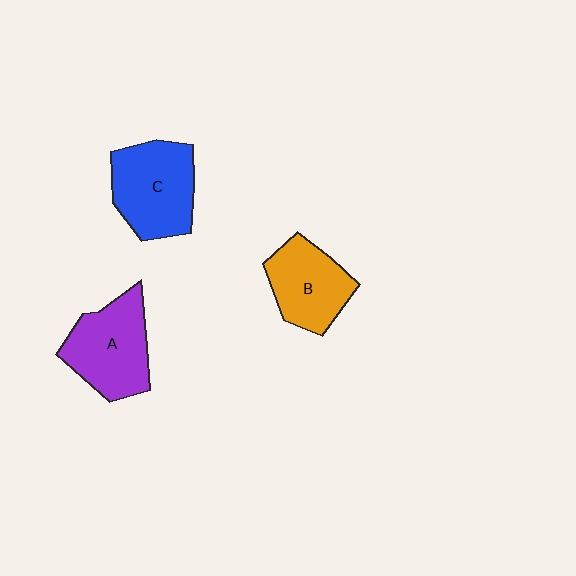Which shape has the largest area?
Shape C (blue).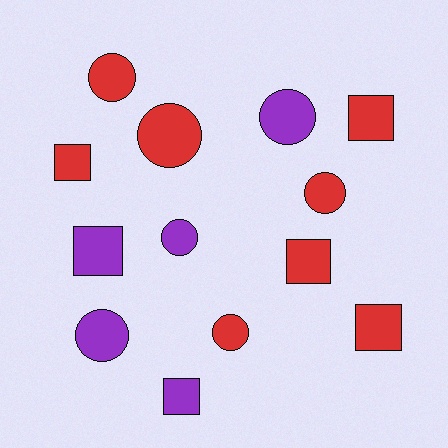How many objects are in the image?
There are 13 objects.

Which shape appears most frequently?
Circle, with 7 objects.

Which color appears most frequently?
Red, with 8 objects.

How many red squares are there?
There are 4 red squares.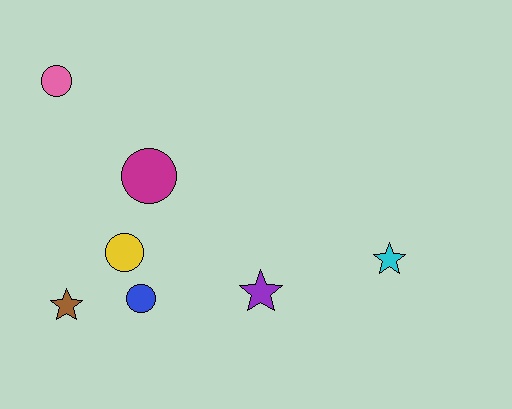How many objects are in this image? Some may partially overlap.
There are 7 objects.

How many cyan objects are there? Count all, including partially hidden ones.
There is 1 cyan object.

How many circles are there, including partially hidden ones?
There are 4 circles.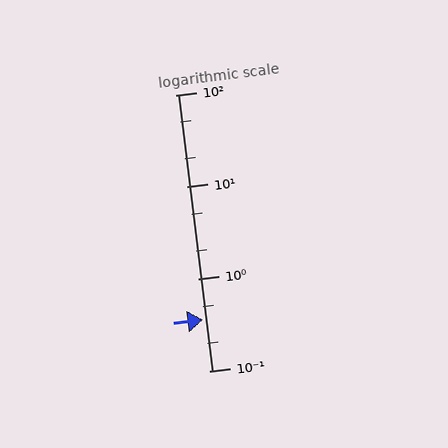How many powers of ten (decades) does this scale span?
The scale spans 3 decades, from 0.1 to 100.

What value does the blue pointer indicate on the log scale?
The pointer indicates approximately 0.36.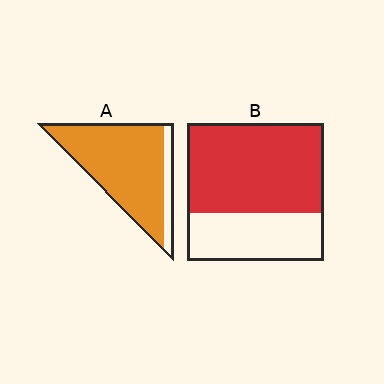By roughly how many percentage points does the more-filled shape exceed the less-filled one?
By roughly 20 percentage points (A over B).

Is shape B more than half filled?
Yes.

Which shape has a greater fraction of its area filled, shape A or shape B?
Shape A.